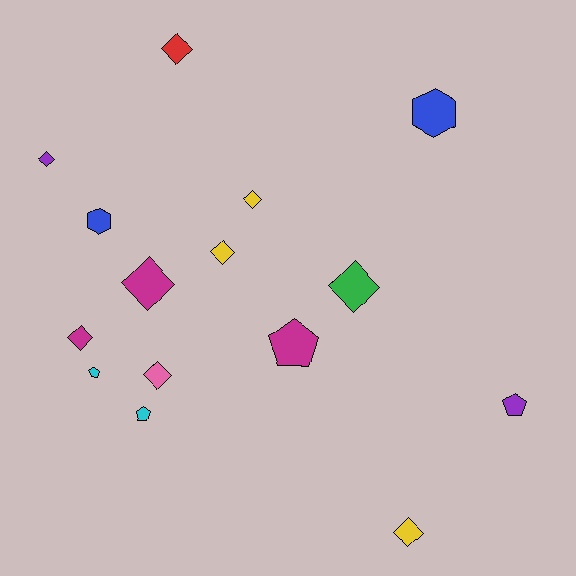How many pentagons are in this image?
There are 4 pentagons.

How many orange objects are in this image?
There are no orange objects.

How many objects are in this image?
There are 15 objects.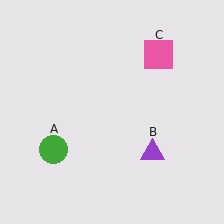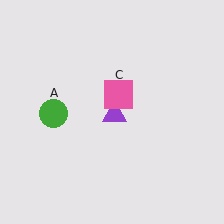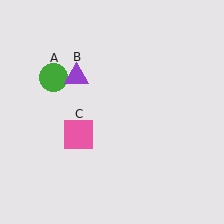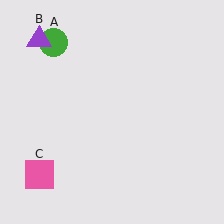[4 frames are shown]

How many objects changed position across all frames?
3 objects changed position: green circle (object A), purple triangle (object B), pink square (object C).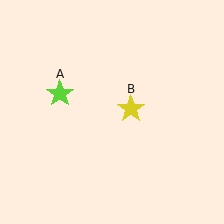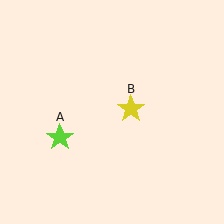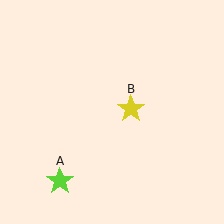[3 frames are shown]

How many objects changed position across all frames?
1 object changed position: lime star (object A).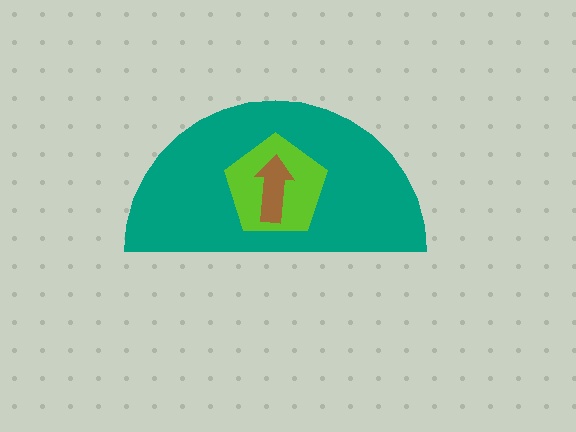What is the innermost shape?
The brown arrow.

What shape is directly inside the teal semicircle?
The lime pentagon.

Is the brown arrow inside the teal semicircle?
Yes.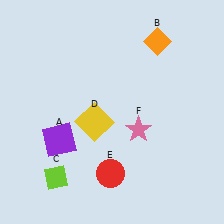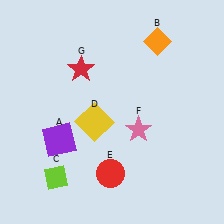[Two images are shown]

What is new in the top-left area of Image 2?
A red star (G) was added in the top-left area of Image 2.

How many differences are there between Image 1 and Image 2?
There is 1 difference between the two images.